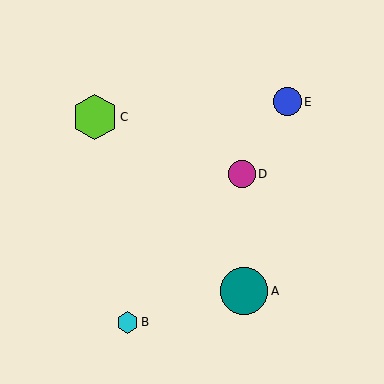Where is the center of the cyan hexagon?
The center of the cyan hexagon is at (128, 323).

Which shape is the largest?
The teal circle (labeled A) is the largest.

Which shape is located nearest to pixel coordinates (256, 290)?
The teal circle (labeled A) at (244, 291) is nearest to that location.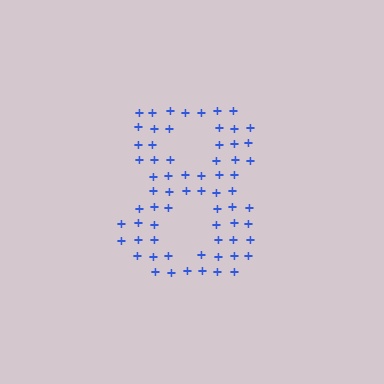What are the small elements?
The small elements are plus signs.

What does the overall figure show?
The overall figure shows the digit 8.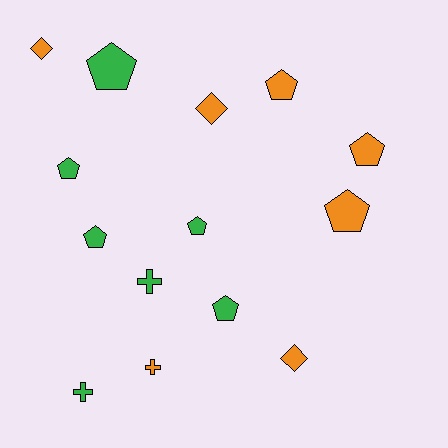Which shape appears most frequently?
Pentagon, with 8 objects.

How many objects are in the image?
There are 14 objects.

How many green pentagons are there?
There are 5 green pentagons.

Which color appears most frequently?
Green, with 7 objects.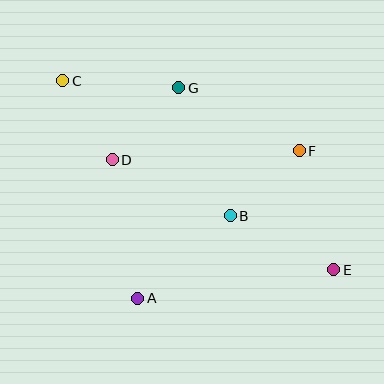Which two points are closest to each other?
Points C and D are closest to each other.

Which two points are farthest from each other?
Points C and E are farthest from each other.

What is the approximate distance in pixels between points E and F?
The distance between E and F is approximately 124 pixels.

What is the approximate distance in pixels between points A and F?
The distance between A and F is approximately 219 pixels.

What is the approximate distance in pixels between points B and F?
The distance between B and F is approximately 95 pixels.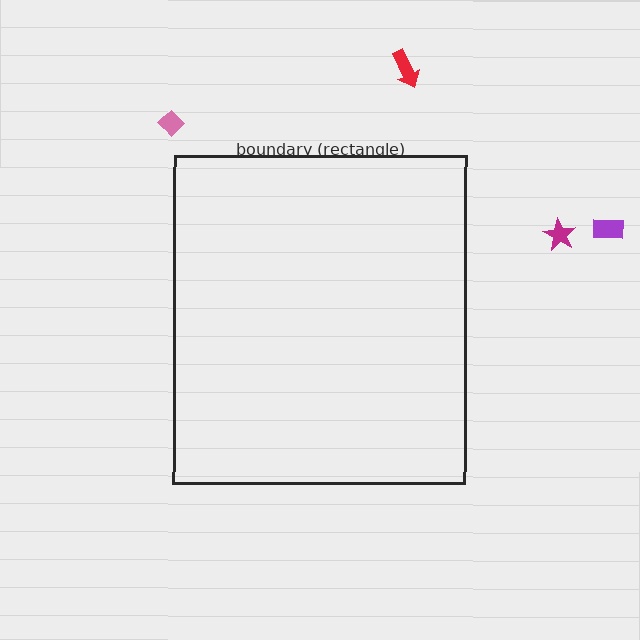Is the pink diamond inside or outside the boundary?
Outside.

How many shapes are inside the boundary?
0 inside, 4 outside.